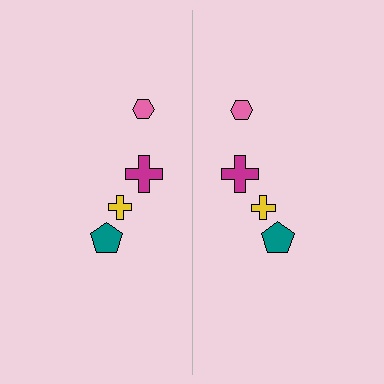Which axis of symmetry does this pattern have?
The pattern has a vertical axis of symmetry running through the center of the image.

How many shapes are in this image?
There are 8 shapes in this image.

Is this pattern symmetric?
Yes, this pattern has bilateral (reflection) symmetry.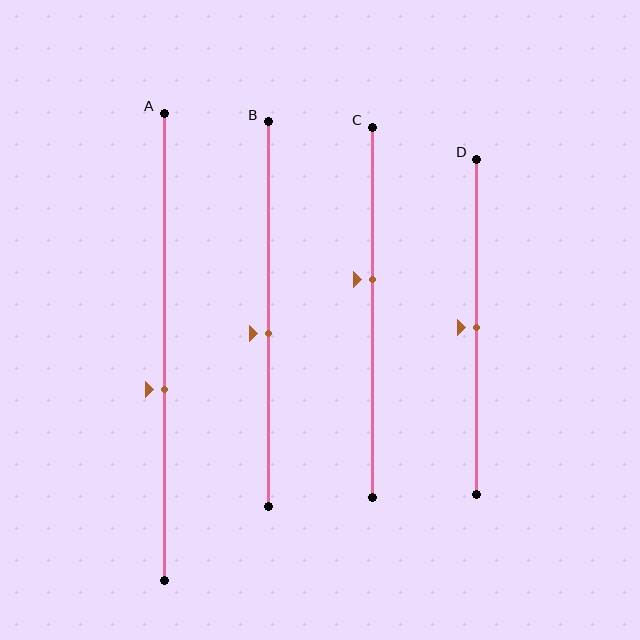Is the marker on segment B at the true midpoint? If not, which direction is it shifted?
No, the marker on segment B is shifted downward by about 5% of the segment length.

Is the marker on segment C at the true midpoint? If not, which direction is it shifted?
No, the marker on segment C is shifted upward by about 9% of the segment length.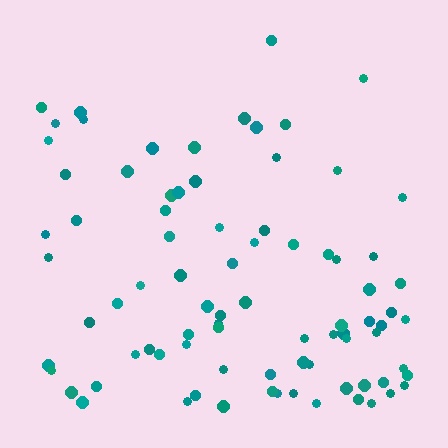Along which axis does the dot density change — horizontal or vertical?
Vertical.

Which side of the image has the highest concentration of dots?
The bottom.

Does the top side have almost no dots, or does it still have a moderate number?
Still a moderate number, just noticeably fewer than the bottom.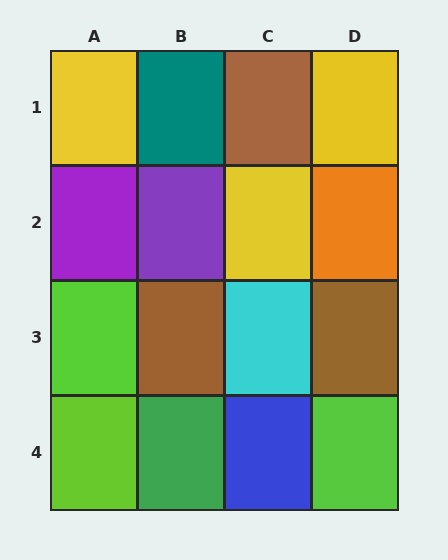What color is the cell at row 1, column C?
Brown.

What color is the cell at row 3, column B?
Brown.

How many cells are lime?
3 cells are lime.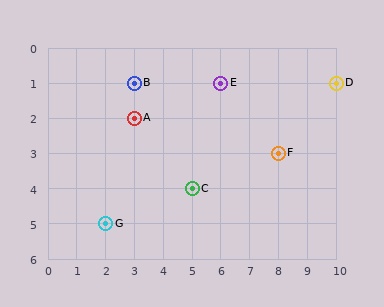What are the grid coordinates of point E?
Point E is at grid coordinates (6, 1).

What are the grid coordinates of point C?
Point C is at grid coordinates (5, 4).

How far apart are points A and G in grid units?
Points A and G are 1 column and 3 rows apart (about 3.2 grid units diagonally).